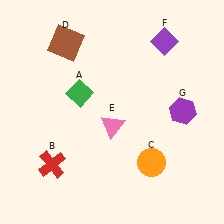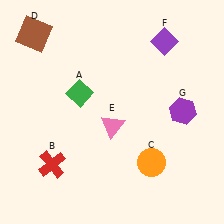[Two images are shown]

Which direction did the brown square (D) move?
The brown square (D) moved left.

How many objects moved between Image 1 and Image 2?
1 object moved between the two images.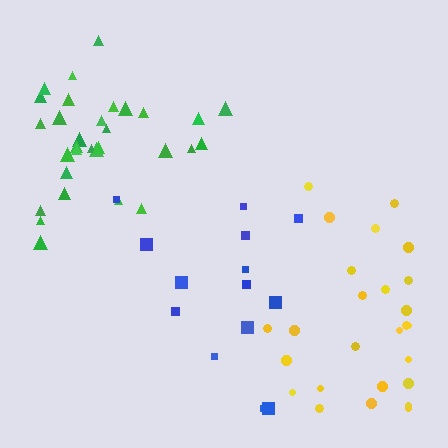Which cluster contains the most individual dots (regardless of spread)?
Green (31).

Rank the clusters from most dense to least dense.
green, yellow, blue.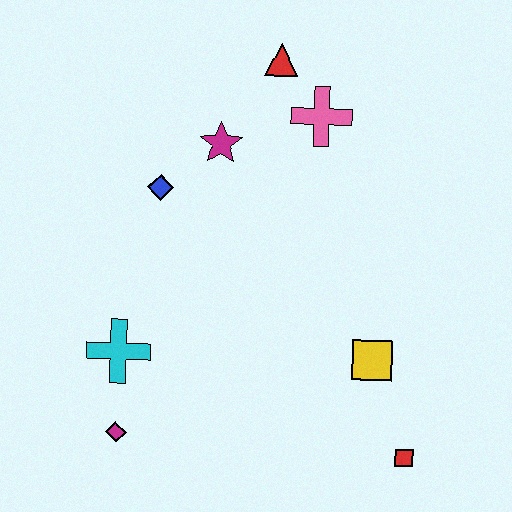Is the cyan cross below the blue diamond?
Yes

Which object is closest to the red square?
The yellow square is closest to the red square.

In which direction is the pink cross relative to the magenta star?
The pink cross is to the right of the magenta star.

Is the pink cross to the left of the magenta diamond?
No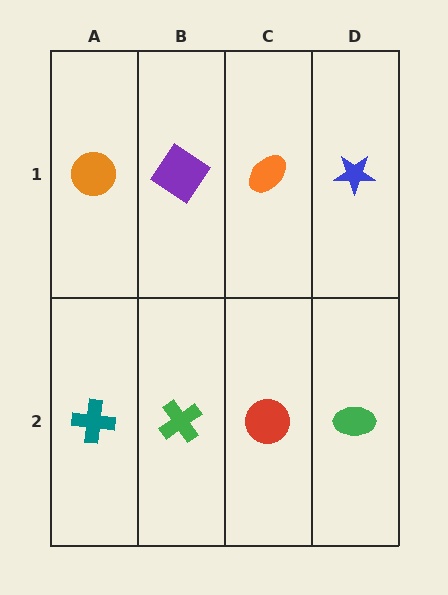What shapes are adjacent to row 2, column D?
A blue star (row 1, column D), a red circle (row 2, column C).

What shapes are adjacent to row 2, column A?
An orange circle (row 1, column A), a green cross (row 2, column B).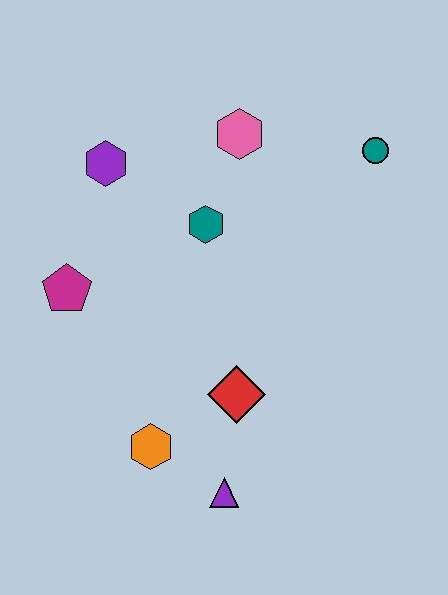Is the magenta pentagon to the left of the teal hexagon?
Yes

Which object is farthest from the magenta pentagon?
The teal circle is farthest from the magenta pentagon.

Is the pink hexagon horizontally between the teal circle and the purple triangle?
Yes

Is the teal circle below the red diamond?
No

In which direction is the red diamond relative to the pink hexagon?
The red diamond is below the pink hexagon.